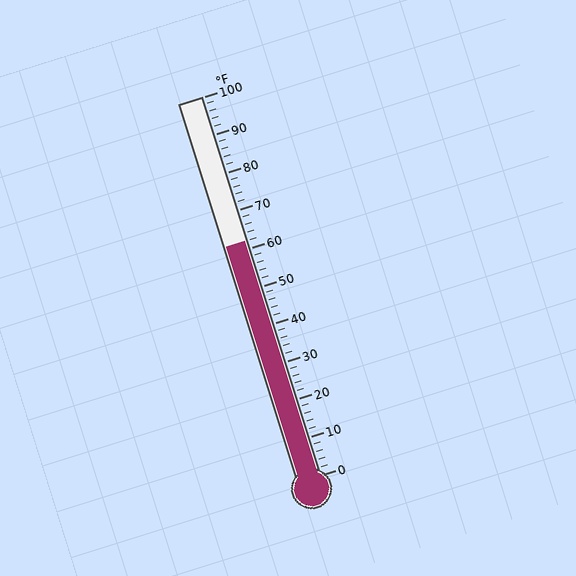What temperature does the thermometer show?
The thermometer shows approximately 62°F.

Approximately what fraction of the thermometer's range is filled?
The thermometer is filled to approximately 60% of its range.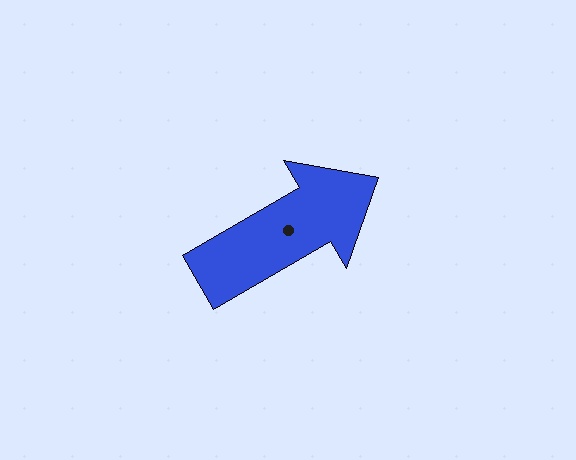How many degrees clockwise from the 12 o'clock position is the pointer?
Approximately 60 degrees.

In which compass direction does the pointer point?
Northeast.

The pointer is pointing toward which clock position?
Roughly 2 o'clock.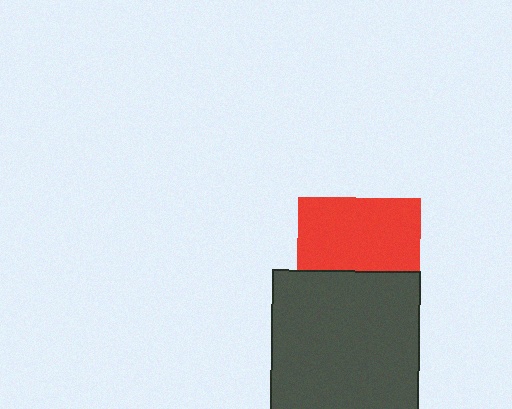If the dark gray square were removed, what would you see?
You would see the complete red square.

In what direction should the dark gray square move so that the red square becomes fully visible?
The dark gray square should move down. That is the shortest direction to clear the overlap and leave the red square fully visible.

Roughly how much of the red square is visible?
About half of it is visible (roughly 60%).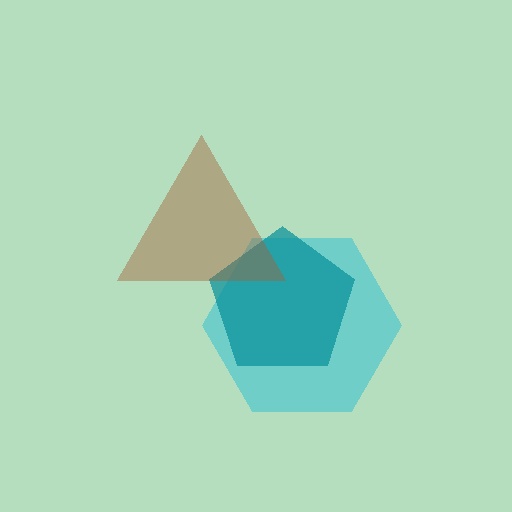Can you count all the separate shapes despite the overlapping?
Yes, there are 3 separate shapes.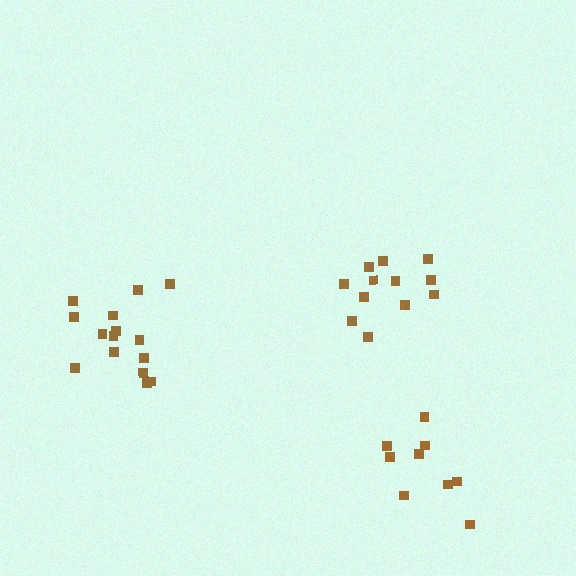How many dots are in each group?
Group 1: 12 dots, Group 2: 9 dots, Group 3: 15 dots (36 total).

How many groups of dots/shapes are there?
There are 3 groups.